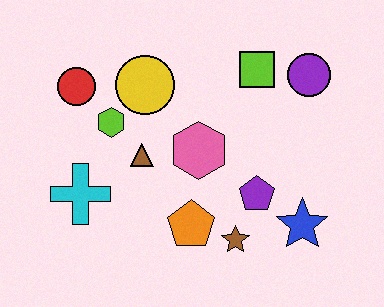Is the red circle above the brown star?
Yes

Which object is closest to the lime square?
The purple circle is closest to the lime square.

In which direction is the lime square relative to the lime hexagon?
The lime square is to the right of the lime hexagon.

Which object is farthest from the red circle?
The blue star is farthest from the red circle.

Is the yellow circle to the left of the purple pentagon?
Yes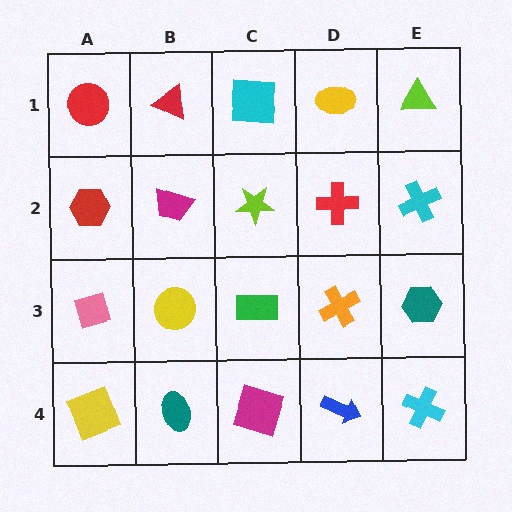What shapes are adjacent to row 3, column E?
A cyan cross (row 2, column E), a cyan cross (row 4, column E), an orange cross (row 3, column D).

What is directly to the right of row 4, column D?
A cyan cross.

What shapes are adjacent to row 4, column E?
A teal hexagon (row 3, column E), a blue arrow (row 4, column D).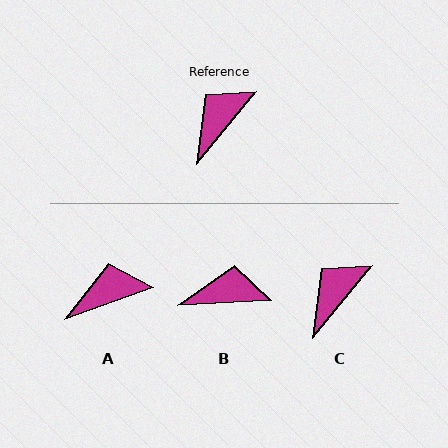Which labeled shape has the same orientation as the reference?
C.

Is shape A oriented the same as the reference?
No, it is off by about 31 degrees.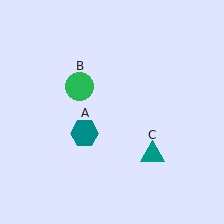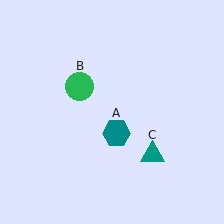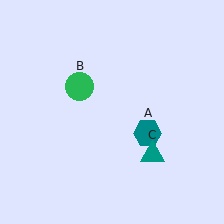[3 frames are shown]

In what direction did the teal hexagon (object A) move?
The teal hexagon (object A) moved right.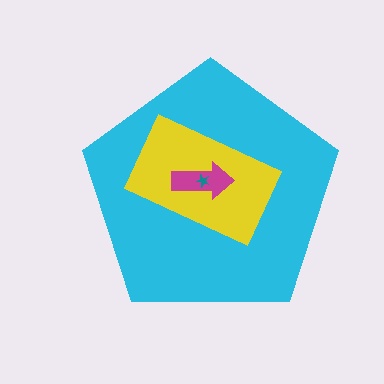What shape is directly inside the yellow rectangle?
The magenta arrow.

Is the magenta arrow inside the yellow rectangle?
Yes.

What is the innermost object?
The teal star.